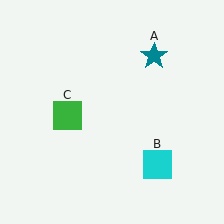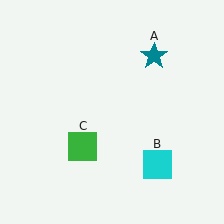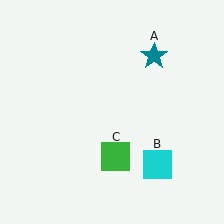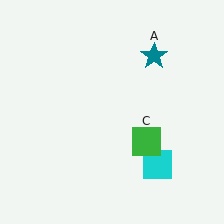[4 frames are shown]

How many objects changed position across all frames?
1 object changed position: green square (object C).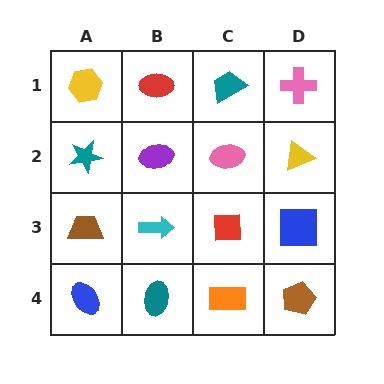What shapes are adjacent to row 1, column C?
A pink ellipse (row 2, column C), a red ellipse (row 1, column B), a pink cross (row 1, column D).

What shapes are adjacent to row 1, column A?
A teal star (row 2, column A), a red ellipse (row 1, column B).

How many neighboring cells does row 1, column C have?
3.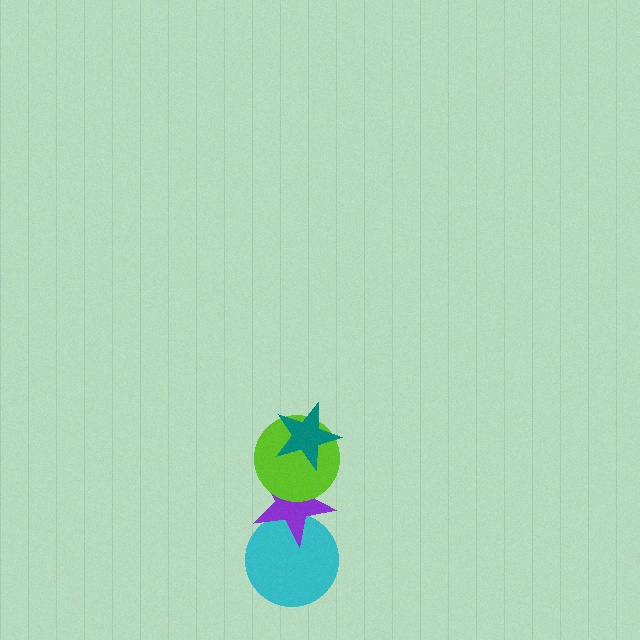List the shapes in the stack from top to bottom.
From top to bottom: the teal star, the lime circle, the purple star, the cyan circle.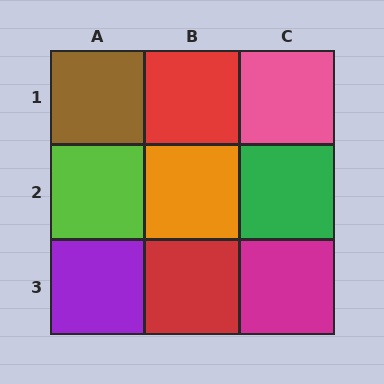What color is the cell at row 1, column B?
Red.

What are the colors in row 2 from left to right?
Lime, orange, green.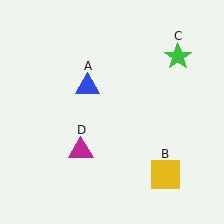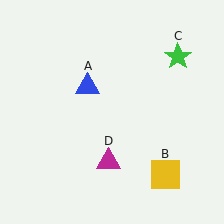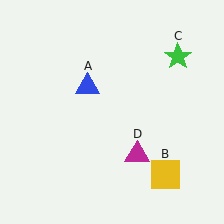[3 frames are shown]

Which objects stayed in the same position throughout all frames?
Blue triangle (object A) and yellow square (object B) and green star (object C) remained stationary.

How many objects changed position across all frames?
1 object changed position: magenta triangle (object D).